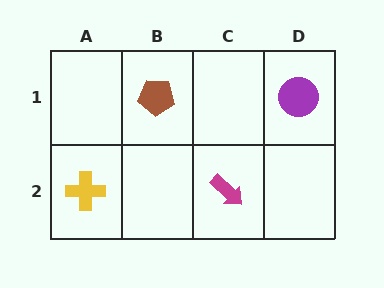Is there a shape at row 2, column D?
No, that cell is empty.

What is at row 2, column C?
A magenta arrow.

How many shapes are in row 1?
2 shapes.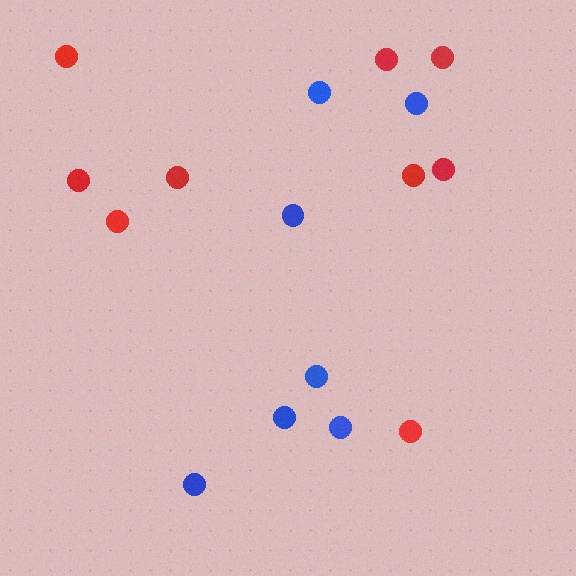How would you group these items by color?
There are 2 groups: one group of blue circles (7) and one group of red circles (9).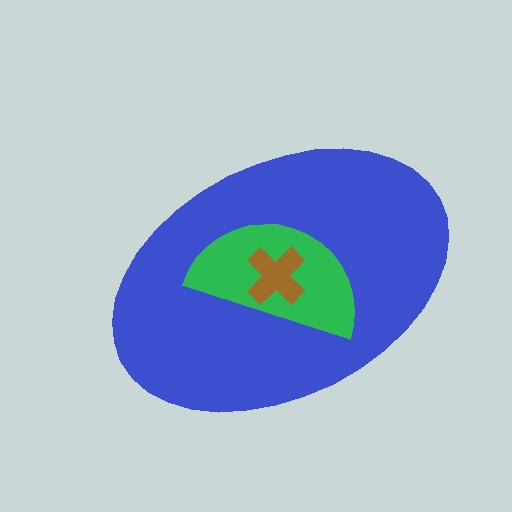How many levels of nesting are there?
3.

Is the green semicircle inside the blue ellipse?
Yes.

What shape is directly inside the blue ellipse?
The green semicircle.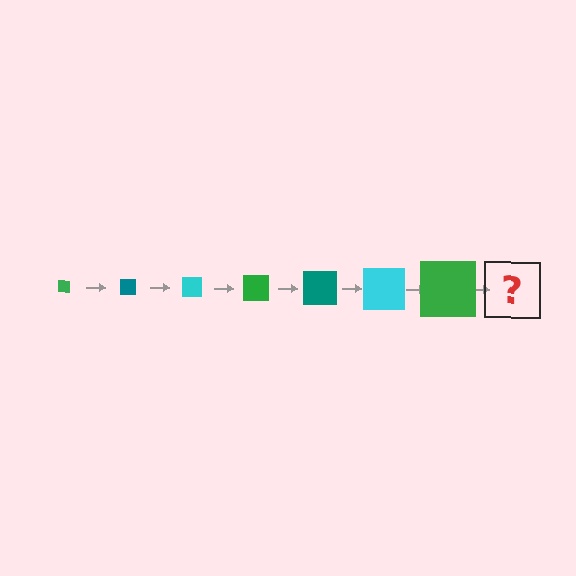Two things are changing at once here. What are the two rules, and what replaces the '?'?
The two rules are that the square grows larger each step and the color cycles through green, teal, and cyan. The '?' should be a teal square, larger than the previous one.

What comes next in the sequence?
The next element should be a teal square, larger than the previous one.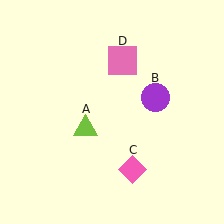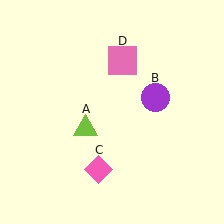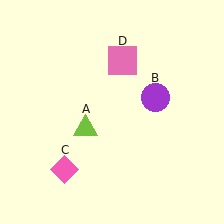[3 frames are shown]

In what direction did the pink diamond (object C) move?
The pink diamond (object C) moved left.